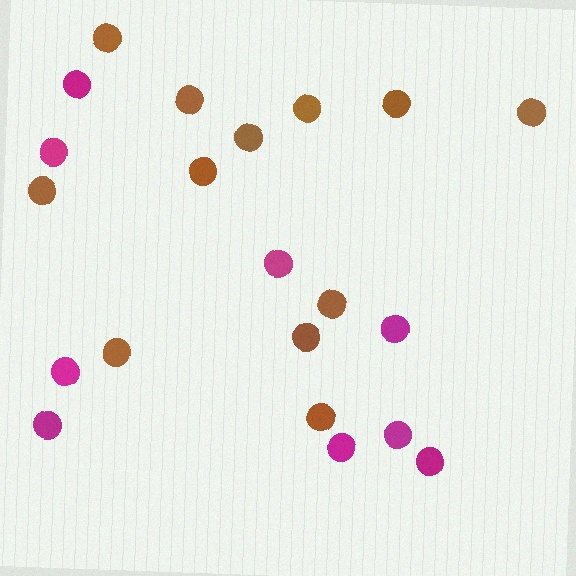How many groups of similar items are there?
There are 2 groups: one group of brown circles (12) and one group of magenta circles (9).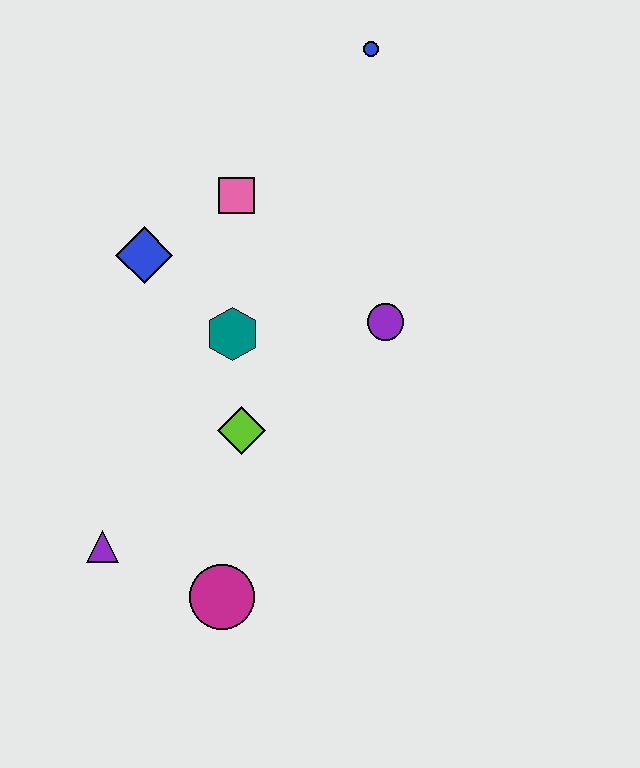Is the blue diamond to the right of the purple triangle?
Yes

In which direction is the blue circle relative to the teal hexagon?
The blue circle is above the teal hexagon.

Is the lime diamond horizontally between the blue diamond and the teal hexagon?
No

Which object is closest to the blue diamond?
The pink square is closest to the blue diamond.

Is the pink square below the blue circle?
Yes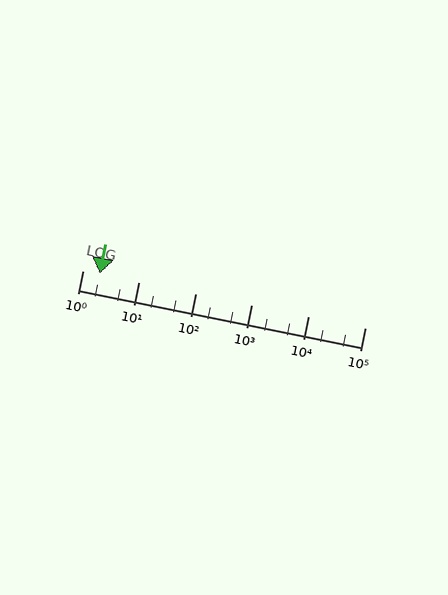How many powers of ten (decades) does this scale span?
The scale spans 5 decades, from 1 to 100000.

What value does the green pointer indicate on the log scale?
The pointer indicates approximately 2.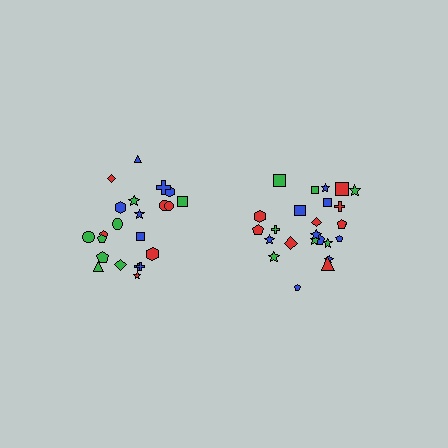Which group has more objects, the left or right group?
The right group.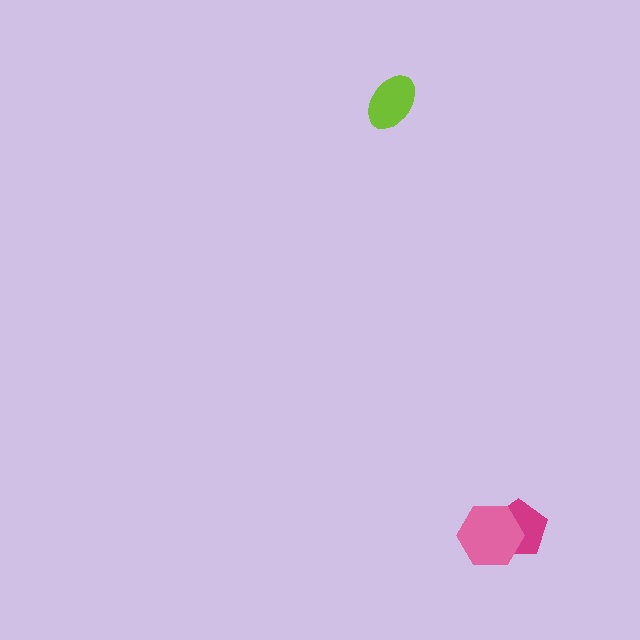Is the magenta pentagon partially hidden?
Yes, it is partially covered by another shape.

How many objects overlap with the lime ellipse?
0 objects overlap with the lime ellipse.